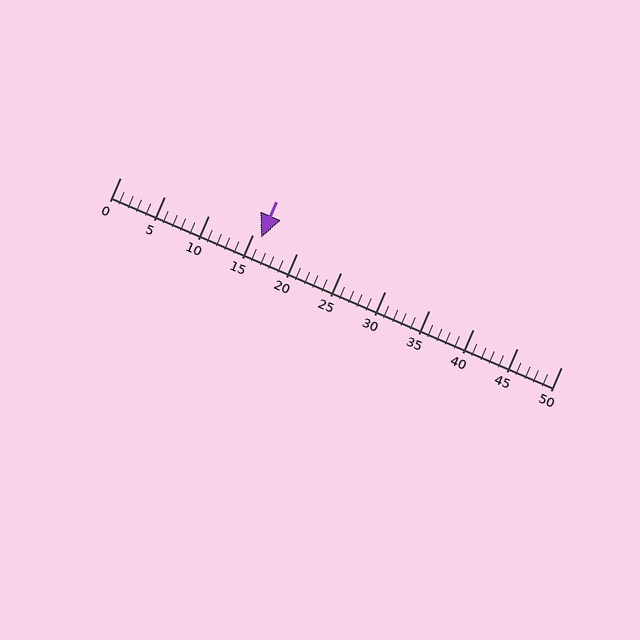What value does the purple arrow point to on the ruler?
The purple arrow points to approximately 16.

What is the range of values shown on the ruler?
The ruler shows values from 0 to 50.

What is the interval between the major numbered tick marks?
The major tick marks are spaced 5 units apart.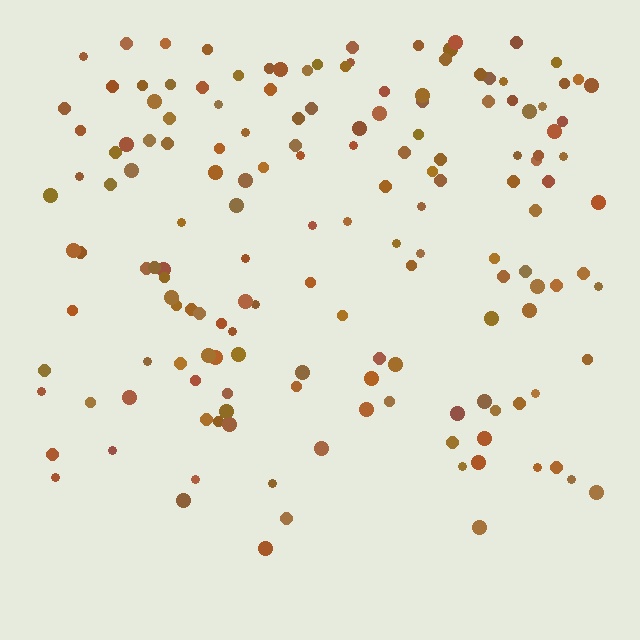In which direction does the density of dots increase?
From bottom to top, with the top side densest.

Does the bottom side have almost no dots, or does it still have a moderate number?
Still a moderate number, just noticeably fewer than the top.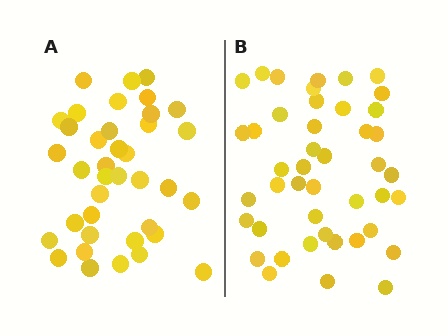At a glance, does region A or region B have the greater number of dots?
Region B (the right region) has more dots.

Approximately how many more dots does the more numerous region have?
Region B has about 6 more dots than region A.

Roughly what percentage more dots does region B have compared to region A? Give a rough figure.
About 15% more.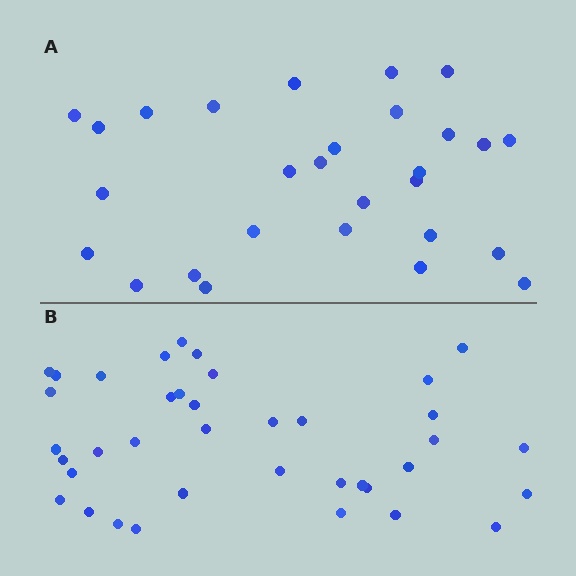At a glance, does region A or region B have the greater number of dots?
Region B (the bottom region) has more dots.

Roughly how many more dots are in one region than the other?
Region B has roughly 10 or so more dots than region A.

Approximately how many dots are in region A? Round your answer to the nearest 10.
About 30 dots. (The exact count is 28, which rounds to 30.)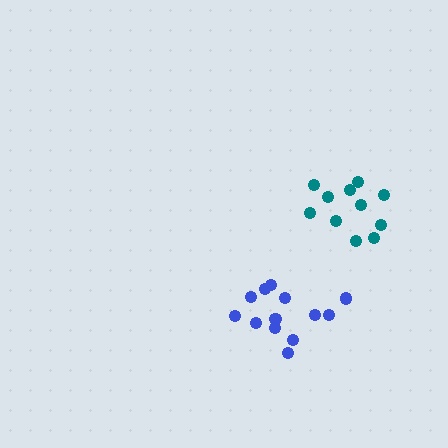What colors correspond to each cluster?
The clusters are colored: teal, blue.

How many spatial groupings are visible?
There are 2 spatial groupings.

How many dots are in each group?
Group 1: 11 dots, Group 2: 13 dots (24 total).